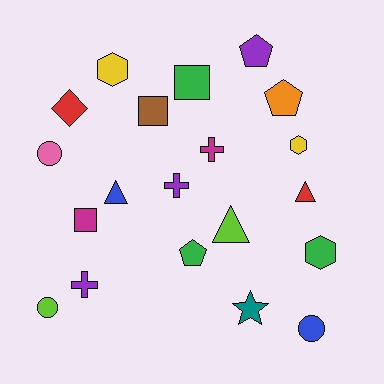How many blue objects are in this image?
There are 2 blue objects.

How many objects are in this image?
There are 20 objects.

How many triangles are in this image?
There are 3 triangles.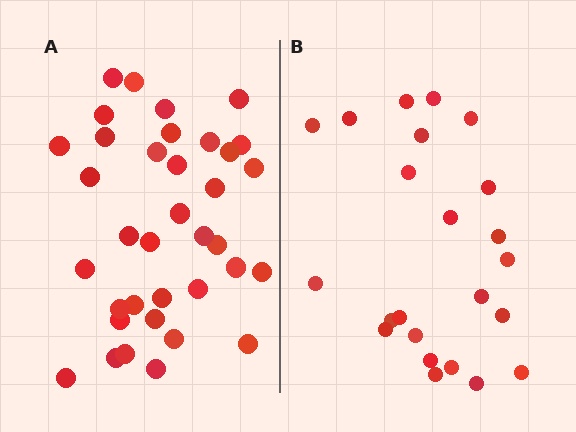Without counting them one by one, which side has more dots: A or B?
Region A (the left region) has more dots.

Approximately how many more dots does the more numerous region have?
Region A has approximately 15 more dots than region B.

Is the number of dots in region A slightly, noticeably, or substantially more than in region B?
Region A has substantially more. The ratio is roughly 1.6 to 1.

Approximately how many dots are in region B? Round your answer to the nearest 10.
About 20 dots. (The exact count is 23, which rounds to 20.)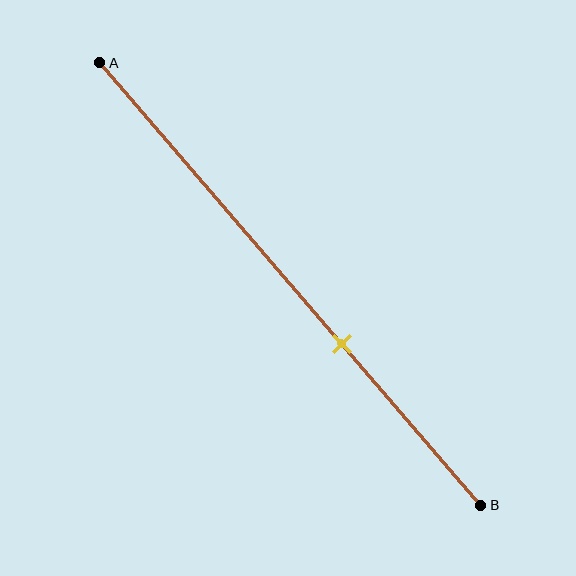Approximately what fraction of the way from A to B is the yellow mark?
The yellow mark is approximately 65% of the way from A to B.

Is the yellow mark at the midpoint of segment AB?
No, the mark is at about 65% from A, not at the 50% midpoint.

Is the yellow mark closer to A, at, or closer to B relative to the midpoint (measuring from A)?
The yellow mark is closer to point B than the midpoint of segment AB.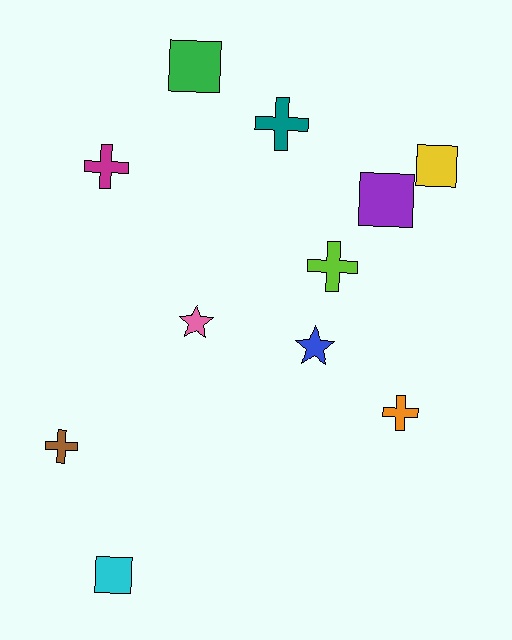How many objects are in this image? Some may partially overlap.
There are 11 objects.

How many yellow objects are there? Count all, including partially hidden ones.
There is 1 yellow object.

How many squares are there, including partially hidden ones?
There are 4 squares.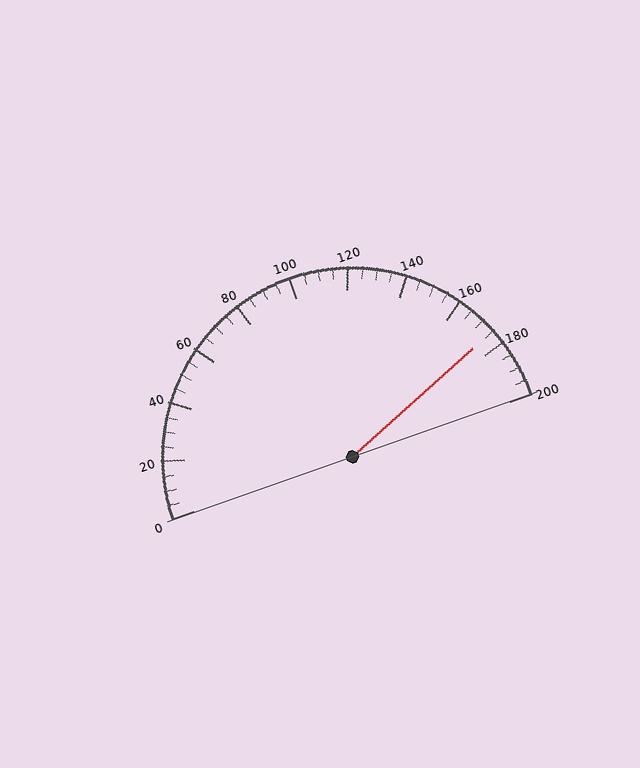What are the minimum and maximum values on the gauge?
The gauge ranges from 0 to 200.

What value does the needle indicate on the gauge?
The needle indicates approximately 175.